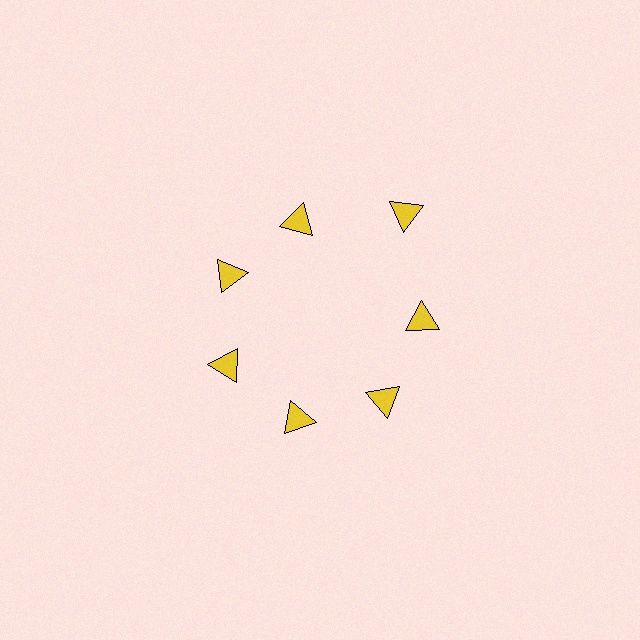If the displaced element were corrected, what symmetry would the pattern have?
It would have 7-fold rotational symmetry — the pattern would map onto itself every 51 degrees.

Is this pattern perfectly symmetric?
No. The 7 yellow triangles are arranged in a ring, but one element near the 1 o'clock position is pushed outward from the center, breaking the 7-fold rotational symmetry.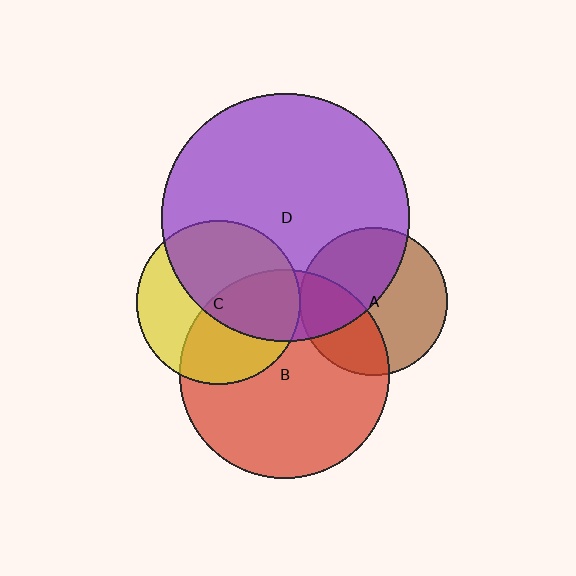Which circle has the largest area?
Circle D (purple).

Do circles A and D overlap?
Yes.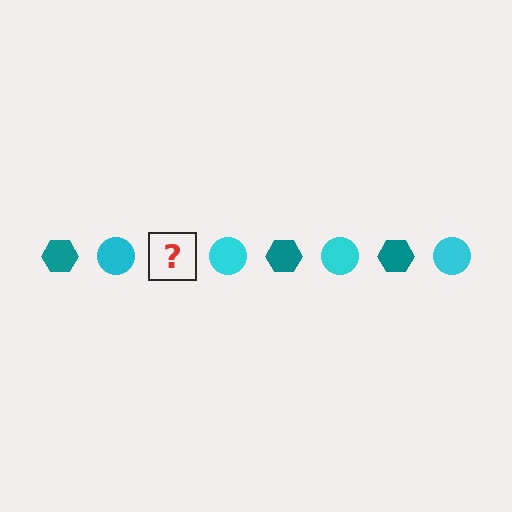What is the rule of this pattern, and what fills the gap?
The rule is that the pattern alternates between teal hexagon and cyan circle. The gap should be filled with a teal hexagon.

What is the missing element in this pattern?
The missing element is a teal hexagon.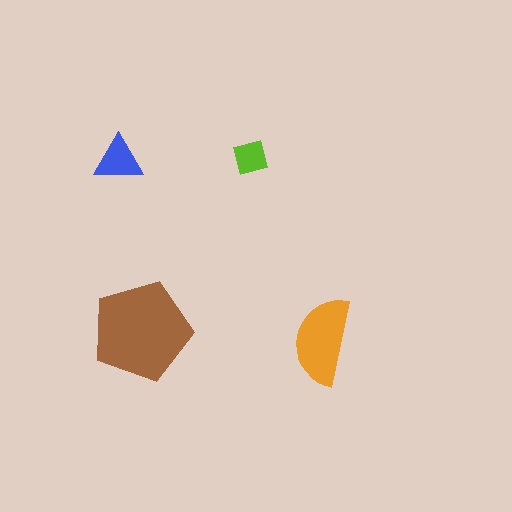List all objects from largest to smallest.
The brown pentagon, the orange semicircle, the blue triangle, the lime square.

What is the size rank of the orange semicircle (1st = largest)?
2nd.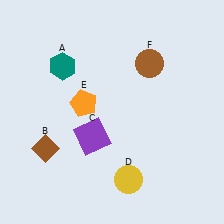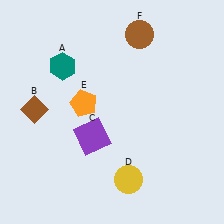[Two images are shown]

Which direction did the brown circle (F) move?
The brown circle (F) moved up.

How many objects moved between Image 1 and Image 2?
2 objects moved between the two images.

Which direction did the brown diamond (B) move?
The brown diamond (B) moved up.